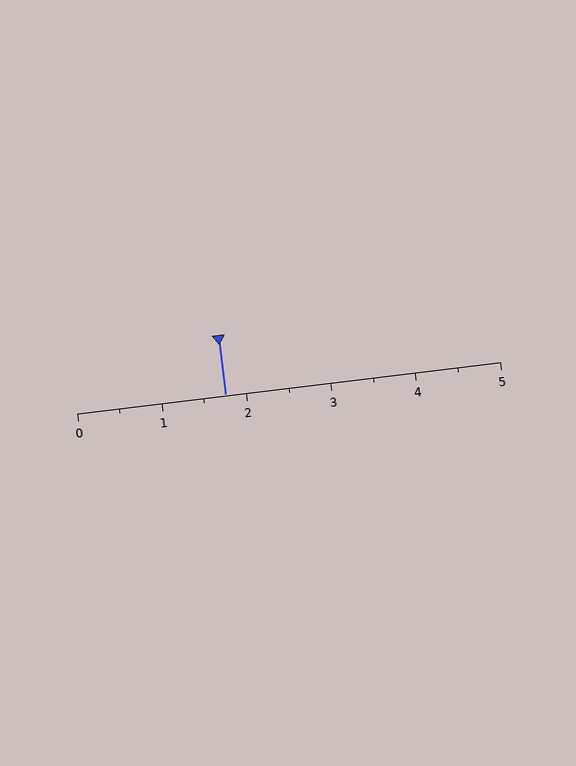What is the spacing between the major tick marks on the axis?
The major ticks are spaced 1 apart.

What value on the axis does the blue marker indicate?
The marker indicates approximately 1.8.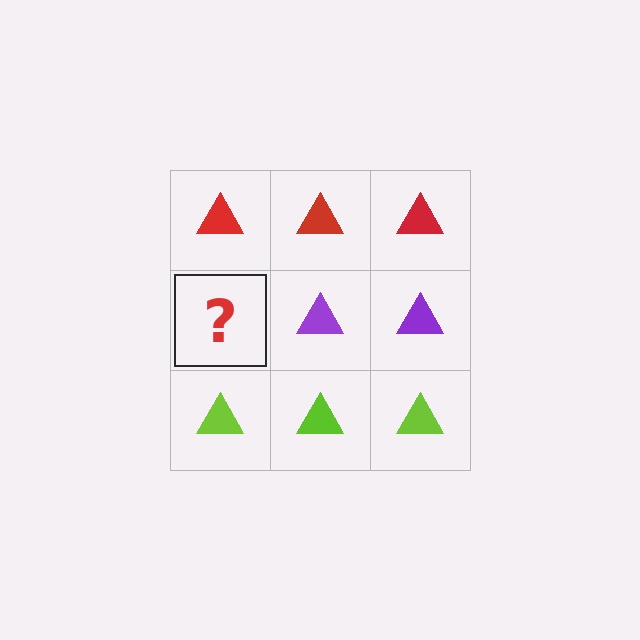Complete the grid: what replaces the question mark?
The question mark should be replaced with a purple triangle.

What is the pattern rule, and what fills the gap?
The rule is that each row has a consistent color. The gap should be filled with a purple triangle.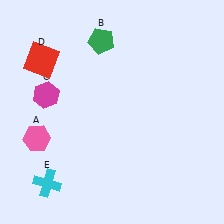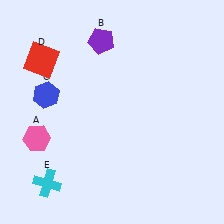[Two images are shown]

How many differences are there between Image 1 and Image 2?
There are 2 differences between the two images.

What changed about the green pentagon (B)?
In Image 1, B is green. In Image 2, it changed to purple.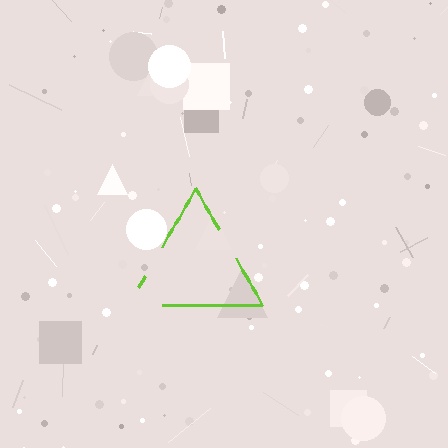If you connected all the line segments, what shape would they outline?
They would outline a triangle.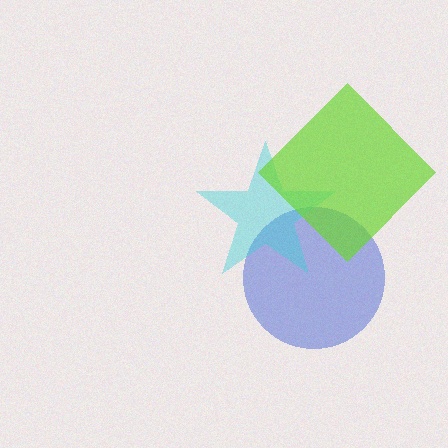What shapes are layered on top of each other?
The layered shapes are: a blue circle, a cyan star, a lime diamond.